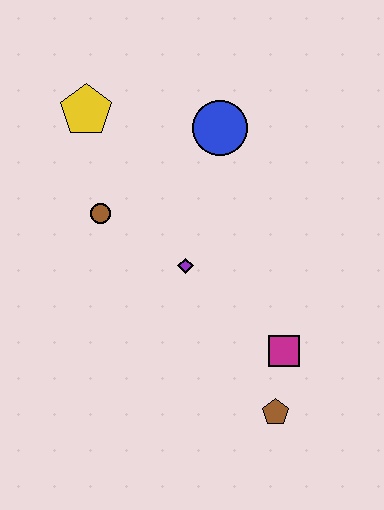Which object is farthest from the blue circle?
The brown pentagon is farthest from the blue circle.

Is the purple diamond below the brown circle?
Yes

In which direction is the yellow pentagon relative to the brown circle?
The yellow pentagon is above the brown circle.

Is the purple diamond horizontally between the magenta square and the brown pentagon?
No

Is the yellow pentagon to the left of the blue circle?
Yes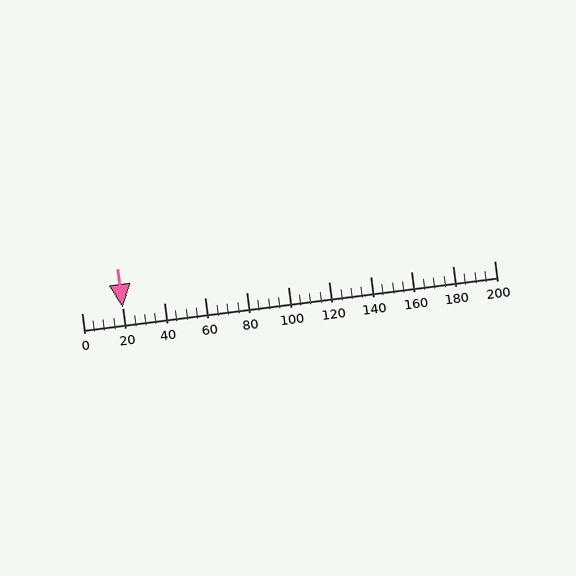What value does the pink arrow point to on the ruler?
The pink arrow points to approximately 20.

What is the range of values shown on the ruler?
The ruler shows values from 0 to 200.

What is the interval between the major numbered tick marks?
The major tick marks are spaced 20 units apart.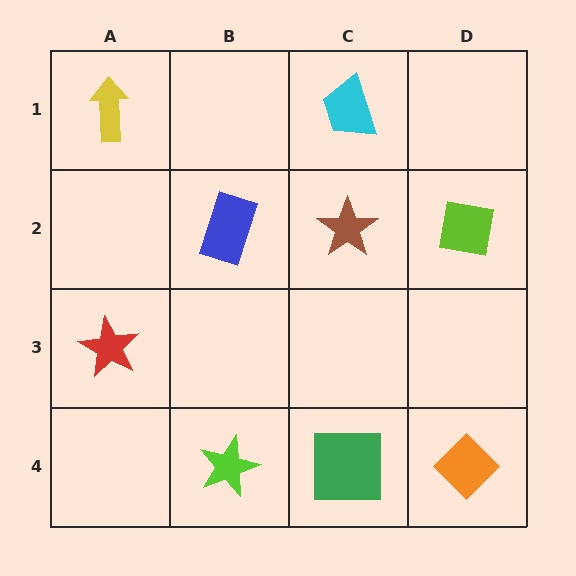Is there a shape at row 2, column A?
No, that cell is empty.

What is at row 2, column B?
A blue rectangle.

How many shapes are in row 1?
2 shapes.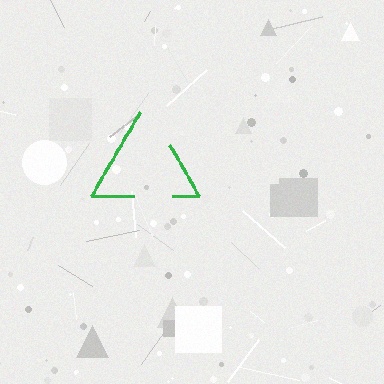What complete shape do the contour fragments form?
The contour fragments form a triangle.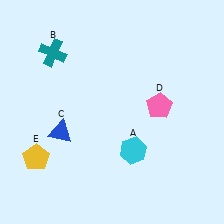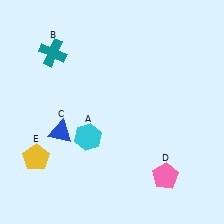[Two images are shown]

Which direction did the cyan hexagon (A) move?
The cyan hexagon (A) moved left.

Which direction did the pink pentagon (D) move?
The pink pentagon (D) moved down.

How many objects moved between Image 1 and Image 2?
2 objects moved between the two images.